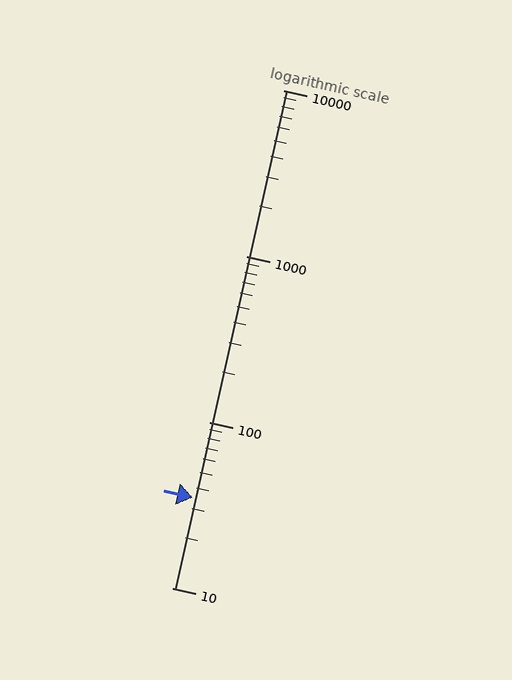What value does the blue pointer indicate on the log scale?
The pointer indicates approximately 35.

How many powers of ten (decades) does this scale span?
The scale spans 3 decades, from 10 to 10000.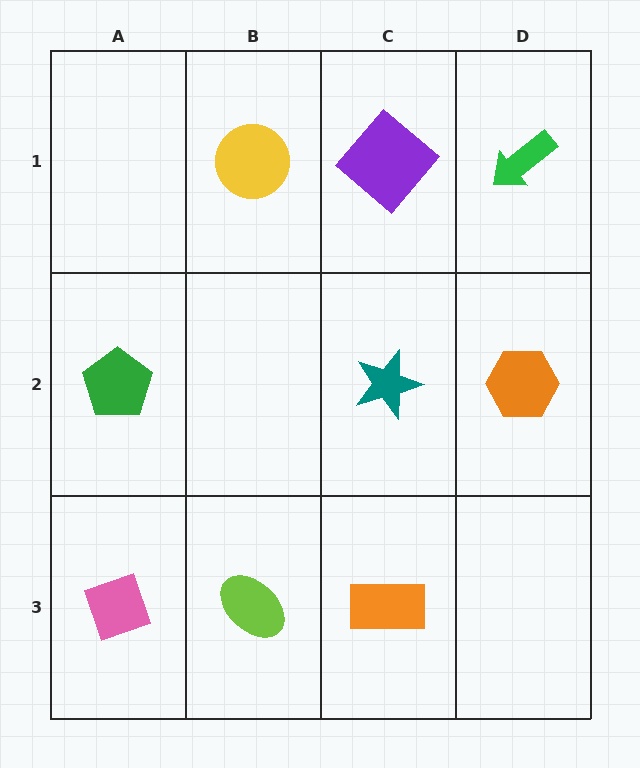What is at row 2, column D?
An orange hexagon.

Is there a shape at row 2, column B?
No, that cell is empty.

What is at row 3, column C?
An orange rectangle.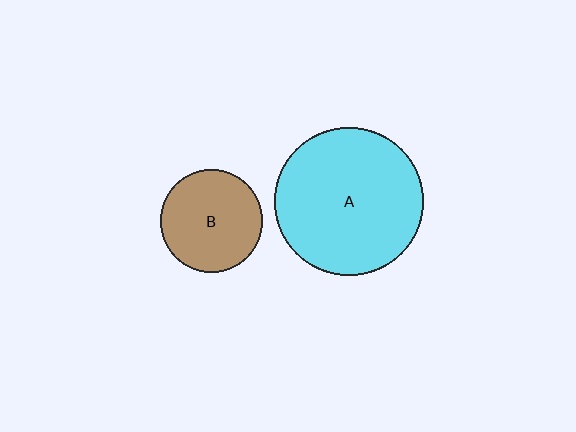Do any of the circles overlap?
No, none of the circles overlap.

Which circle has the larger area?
Circle A (cyan).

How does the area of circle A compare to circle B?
Approximately 2.1 times.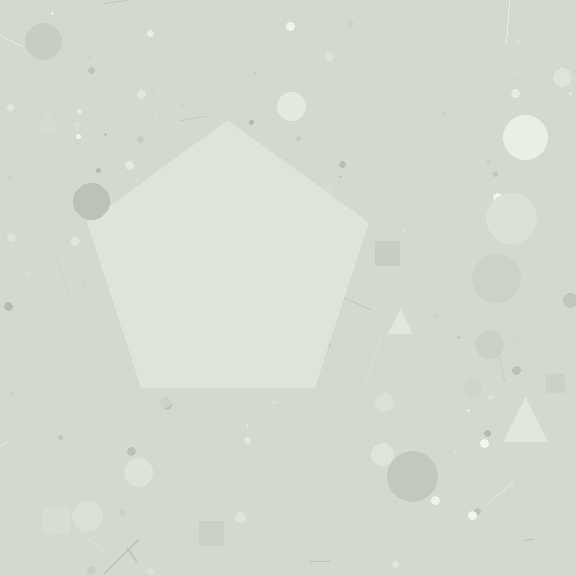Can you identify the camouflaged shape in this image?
The camouflaged shape is a pentagon.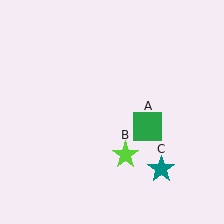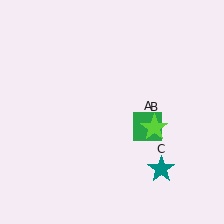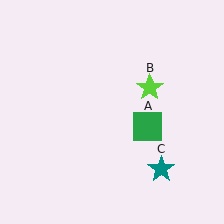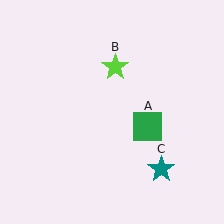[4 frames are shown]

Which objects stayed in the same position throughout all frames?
Green square (object A) and teal star (object C) remained stationary.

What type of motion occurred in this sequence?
The lime star (object B) rotated counterclockwise around the center of the scene.